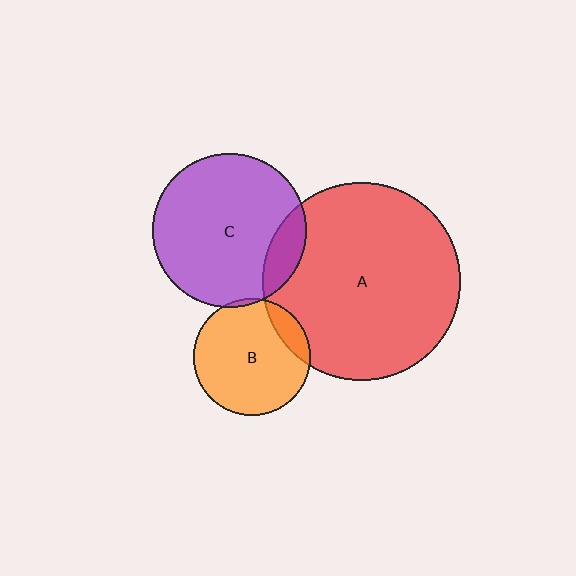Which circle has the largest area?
Circle A (red).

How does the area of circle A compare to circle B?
Approximately 2.9 times.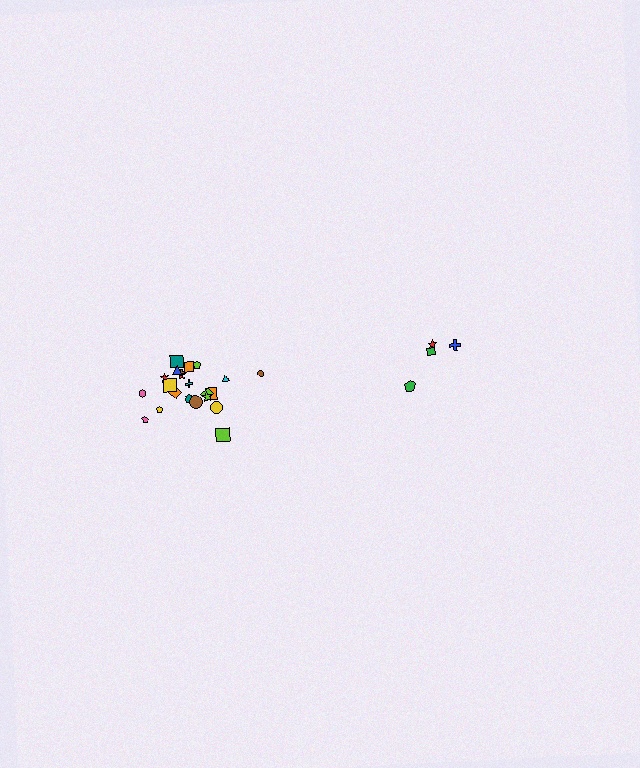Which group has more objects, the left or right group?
The left group.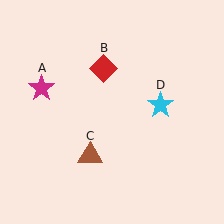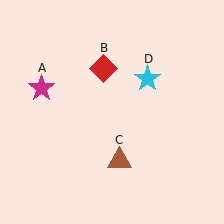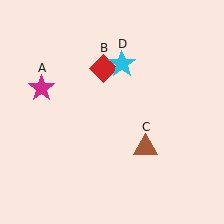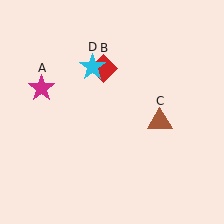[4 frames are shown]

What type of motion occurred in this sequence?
The brown triangle (object C), cyan star (object D) rotated counterclockwise around the center of the scene.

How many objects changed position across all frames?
2 objects changed position: brown triangle (object C), cyan star (object D).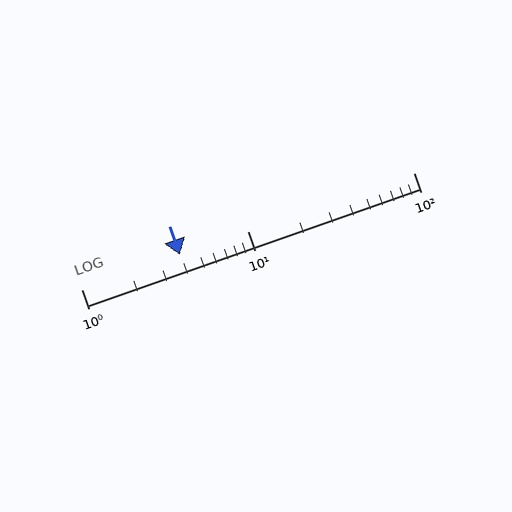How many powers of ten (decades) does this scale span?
The scale spans 2 decades, from 1 to 100.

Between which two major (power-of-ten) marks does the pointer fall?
The pointer is between 1 and 10.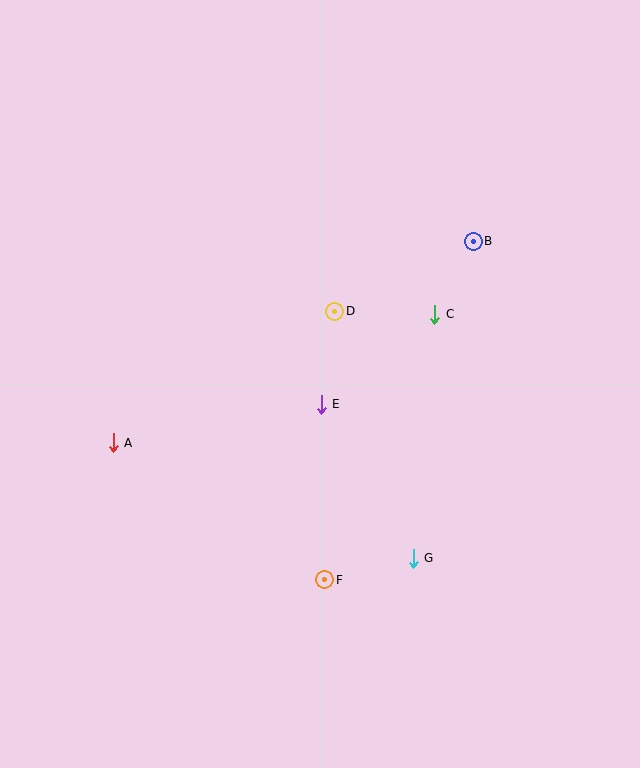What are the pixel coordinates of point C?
Point C is at (435, 314).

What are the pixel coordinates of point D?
Point D is at (335, 311).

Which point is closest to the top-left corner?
Point A is closest to the top-left corner.